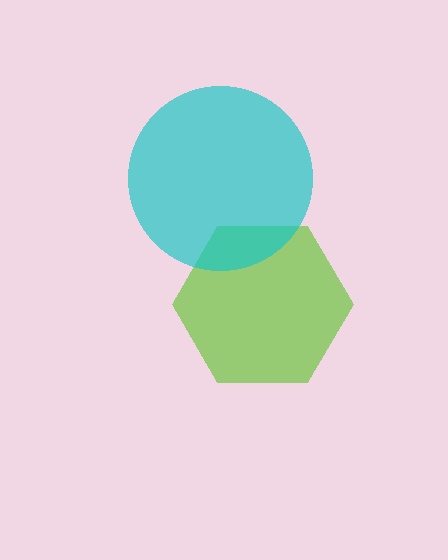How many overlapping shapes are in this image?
There are 2 overlapping shapes in the image.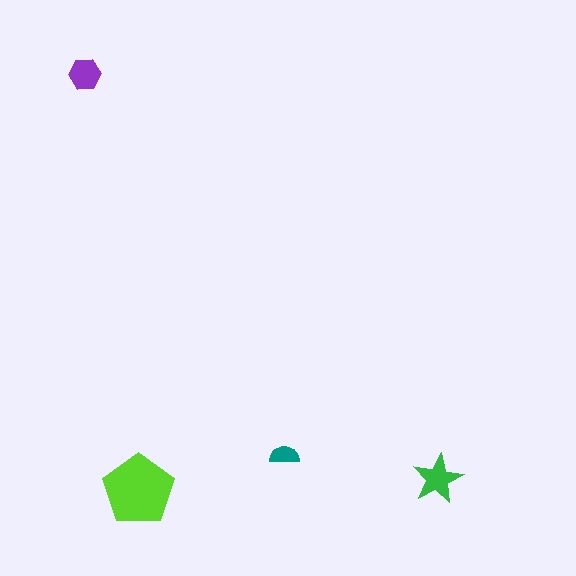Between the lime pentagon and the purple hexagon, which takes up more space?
The lime pentagon.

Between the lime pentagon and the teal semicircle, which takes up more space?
The lime pentagon.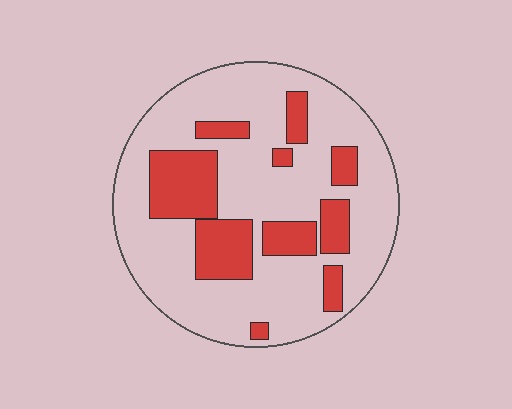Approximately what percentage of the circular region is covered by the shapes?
Approximately 25%.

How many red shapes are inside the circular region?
10.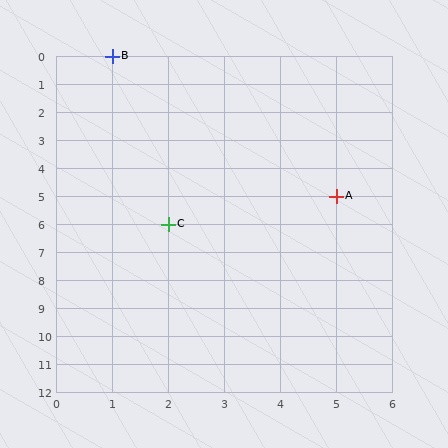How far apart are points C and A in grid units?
Points C and A are 3 columns and 1 row apart (about 3.2 grid units diagonally).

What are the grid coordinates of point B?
Point B is at grid coordinates (1, 0).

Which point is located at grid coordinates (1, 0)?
Point B is at (1, 0).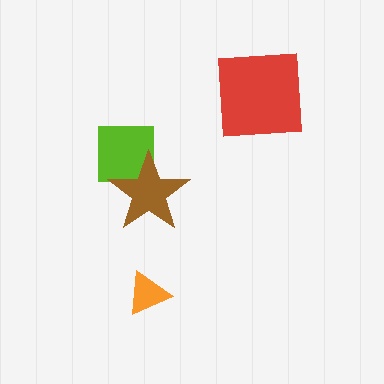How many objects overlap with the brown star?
1 object overlaps with the brown star.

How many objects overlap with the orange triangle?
0 objects overlap with the orange triangle.